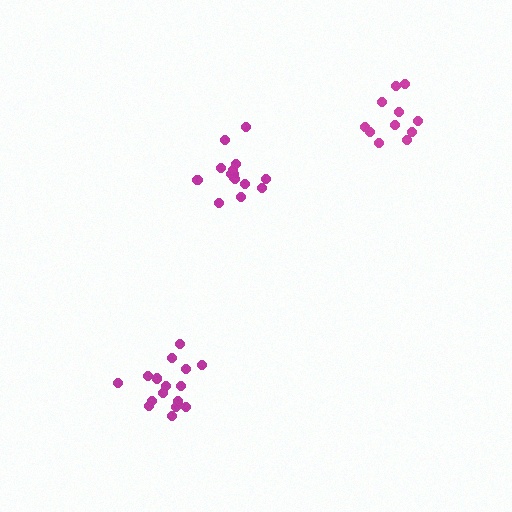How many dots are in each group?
Group 1: 15 dots, Group 2: 11 dots, Group 3: 16 dots (42 total).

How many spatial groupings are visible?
There are 3 spatial groupings.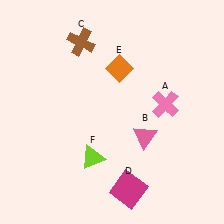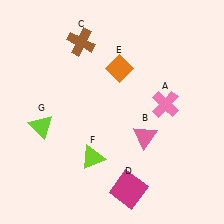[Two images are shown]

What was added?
A lime triangle (G) was added in Image 2.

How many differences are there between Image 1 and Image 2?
There is 1 difference between the two images.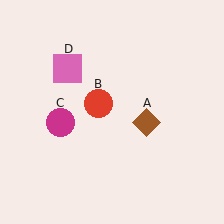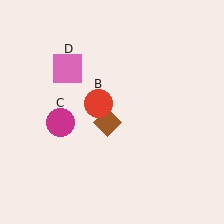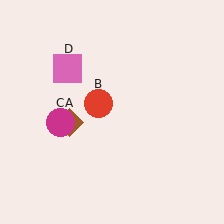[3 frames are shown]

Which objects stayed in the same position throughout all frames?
Red circle (object B) and magenta circle (object C) and pink square (object D) remained stationary.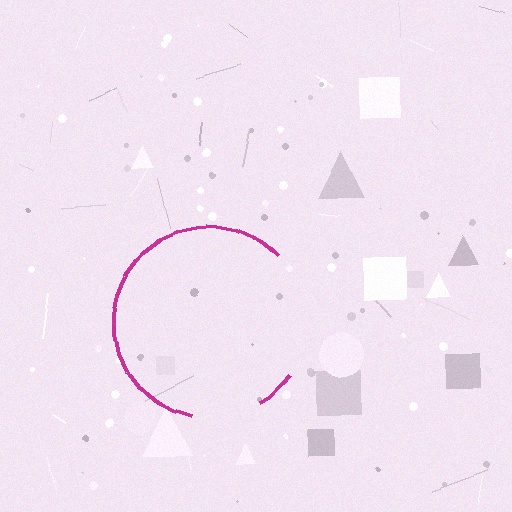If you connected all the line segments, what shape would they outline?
They would outline a circle.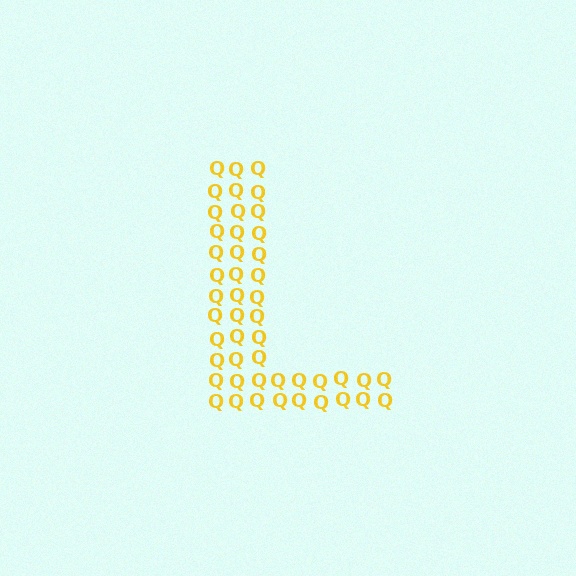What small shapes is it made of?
It is made of small letter Q's.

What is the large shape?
The large shape is the letter L.